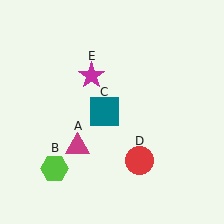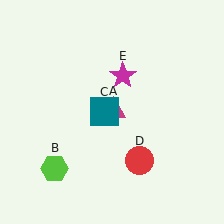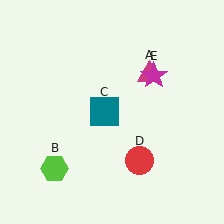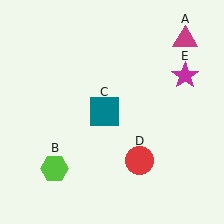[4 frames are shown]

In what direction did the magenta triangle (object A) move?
The magenta triangle (object A) moved up and to the right.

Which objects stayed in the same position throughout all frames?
Lime hexagon (object B) and teal square (object C) and red circle (object D) remained stationary.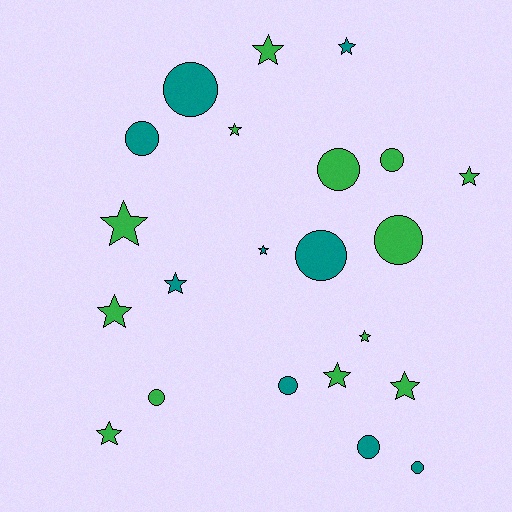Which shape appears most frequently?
Star, with 12 objects.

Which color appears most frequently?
Green, with 13 objects.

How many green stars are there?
There are 9 green stars.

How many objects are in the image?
There are 22 objects.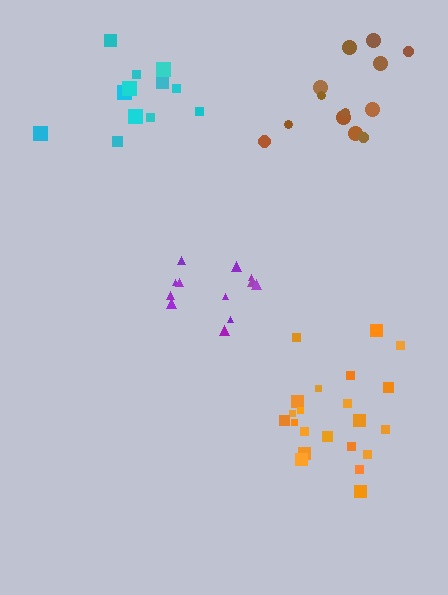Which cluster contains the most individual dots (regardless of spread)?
Orange (22).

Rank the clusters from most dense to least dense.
purple, orange, brown, cyan.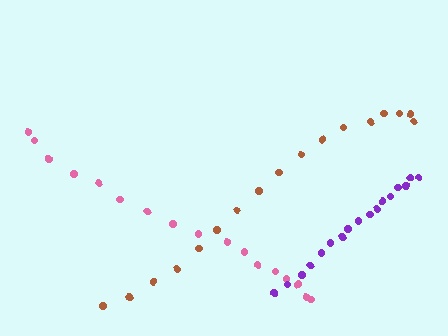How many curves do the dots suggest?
There are 3 distinct paths.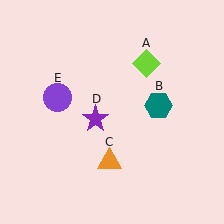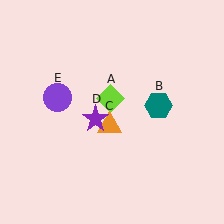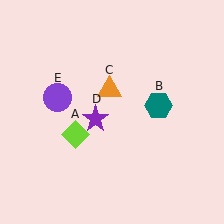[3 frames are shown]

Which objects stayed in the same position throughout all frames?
Teal hexagon (object B) and purple star (object D) and purple circle (object E) remained stationary.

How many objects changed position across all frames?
2 objects changed position: lime diamond (object A), orange triangle (object C).